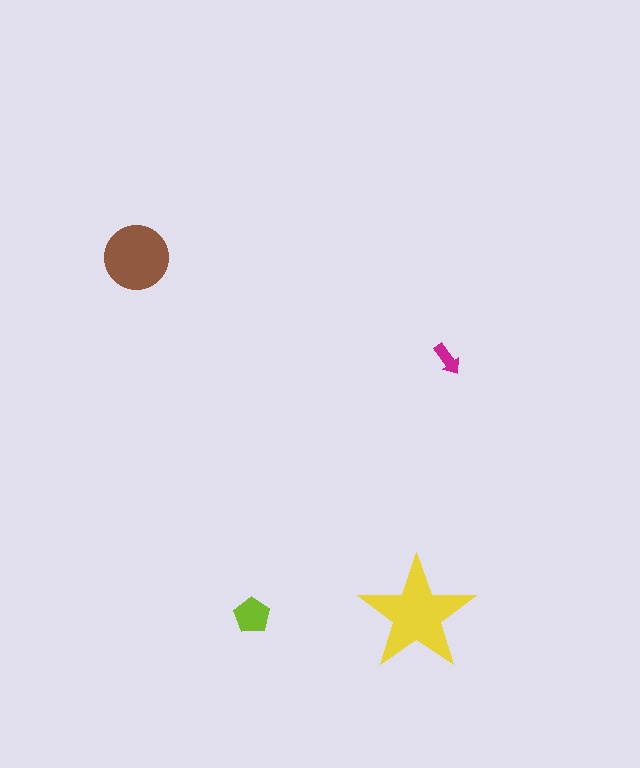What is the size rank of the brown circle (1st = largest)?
2nd.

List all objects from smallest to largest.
The magenta arrow, the lime pentagon, the brown circle, the yellow star.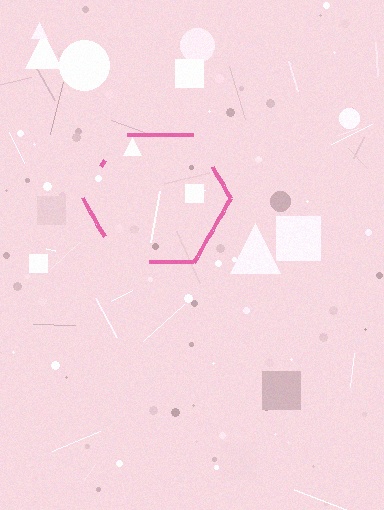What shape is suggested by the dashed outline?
The dashed outline suggests a hexagon.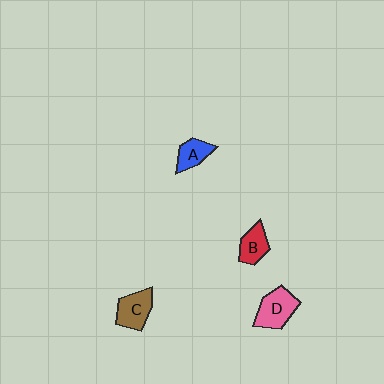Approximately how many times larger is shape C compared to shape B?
Approximately 1.2 times.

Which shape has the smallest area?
Shape A (blue).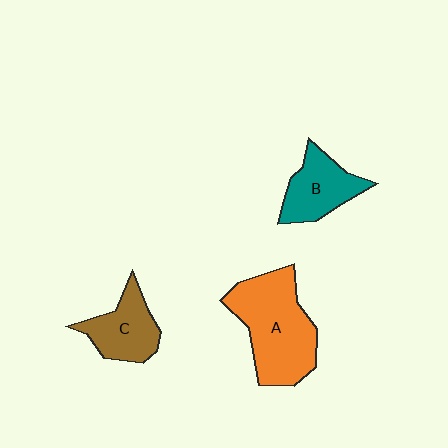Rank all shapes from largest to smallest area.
From largest to smallest: A (orange), B (teal), C (brown).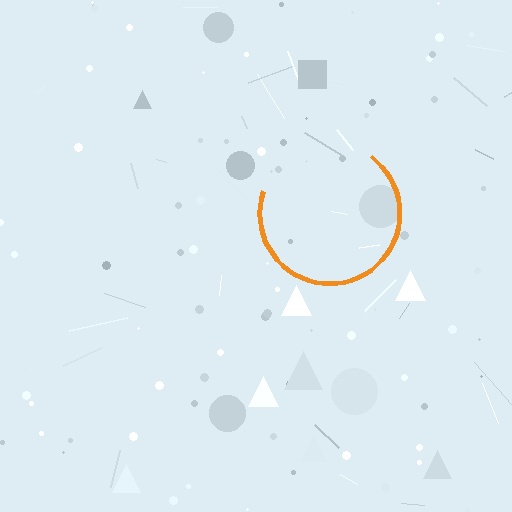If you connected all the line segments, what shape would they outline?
They would outline a circle.